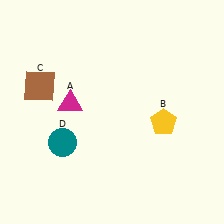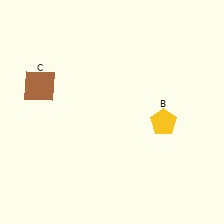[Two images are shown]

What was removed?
The teal circle (D), the magenta triangle (A) were removed in Image 2.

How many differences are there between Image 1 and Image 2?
There are 2 differences between the two images.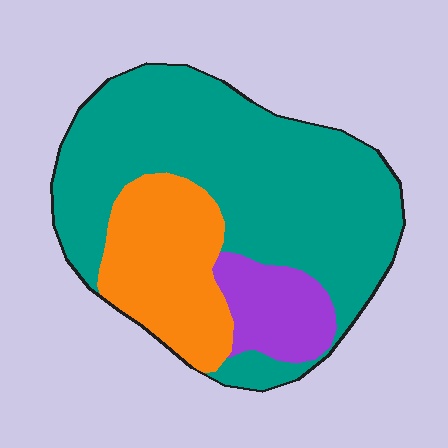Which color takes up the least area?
Purple, at roughly 10%.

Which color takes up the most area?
Teal, at roughly 65%.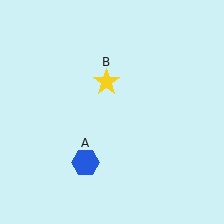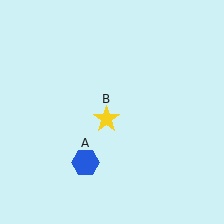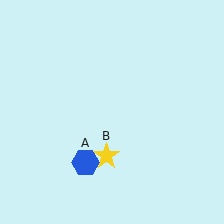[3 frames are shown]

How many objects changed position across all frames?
1 object changed position: yellow star (object B).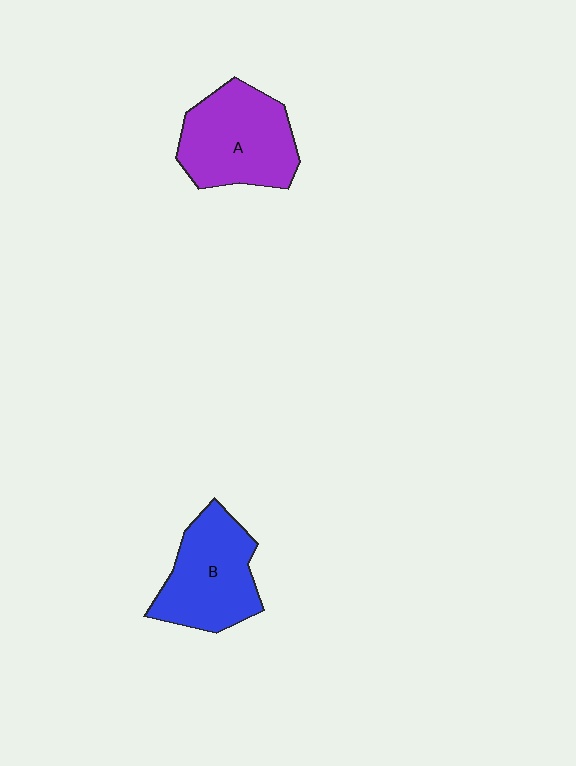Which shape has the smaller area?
Shape B (blue).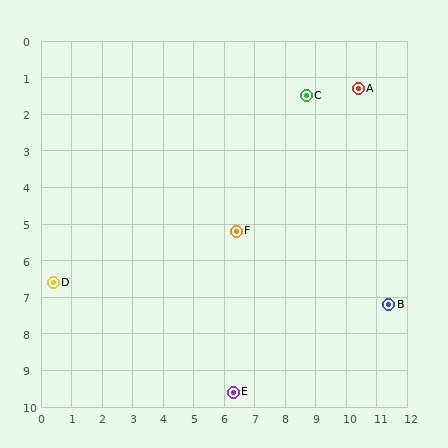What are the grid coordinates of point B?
Point B is at approximately (11.4, 7.2).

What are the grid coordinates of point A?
Point A is at approximately (10.4, 1.3).